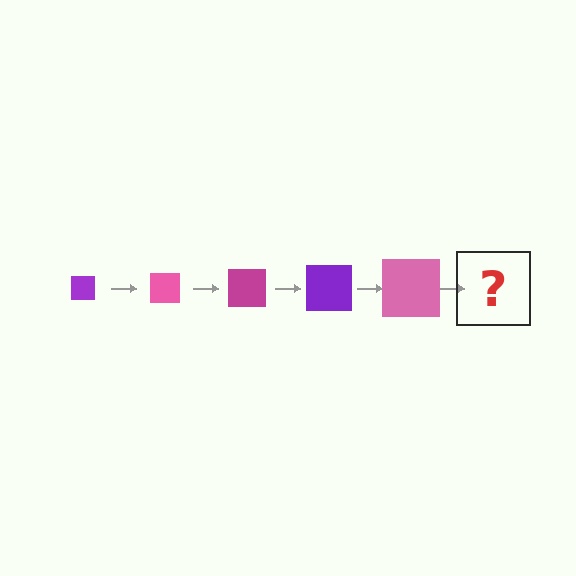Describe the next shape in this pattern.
It should be a magenta square, larger than the previous one.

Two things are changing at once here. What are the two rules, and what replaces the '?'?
The two rules are that the square grows larger each step and the color cycles through purple, pink, and magenta. The '?' should be a magenta square, larger than the previous one.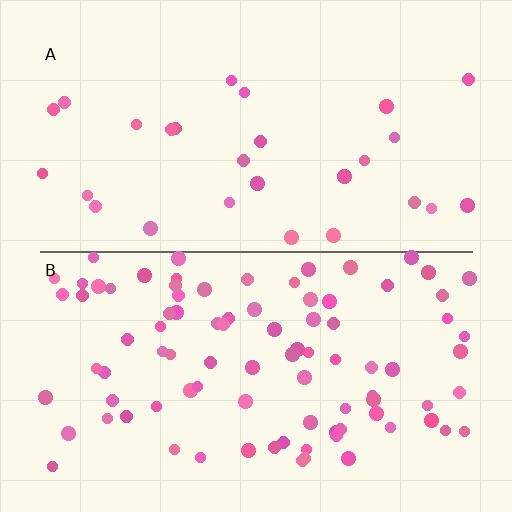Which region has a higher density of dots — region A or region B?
B (the bottom).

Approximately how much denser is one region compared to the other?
Approximately 3.2× — region B over region A.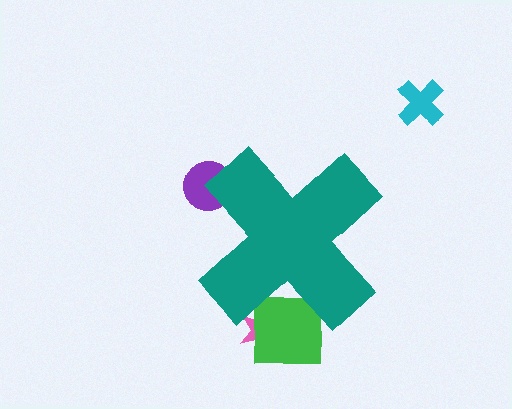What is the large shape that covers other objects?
A teal cross.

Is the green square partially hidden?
Yes, the green square is partially hidden behind the teal cross.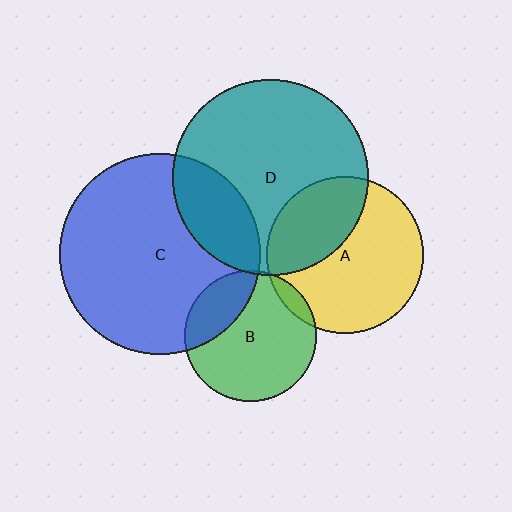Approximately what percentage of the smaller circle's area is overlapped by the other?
Approximately 35%.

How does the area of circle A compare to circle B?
Approximately 1.4 times.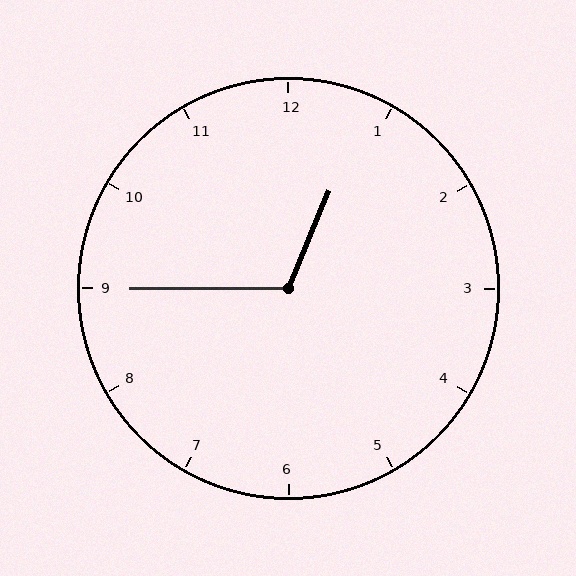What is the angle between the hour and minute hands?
Approximately 112 degrees.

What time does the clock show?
12:45.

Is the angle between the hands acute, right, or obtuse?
It is obtuse.